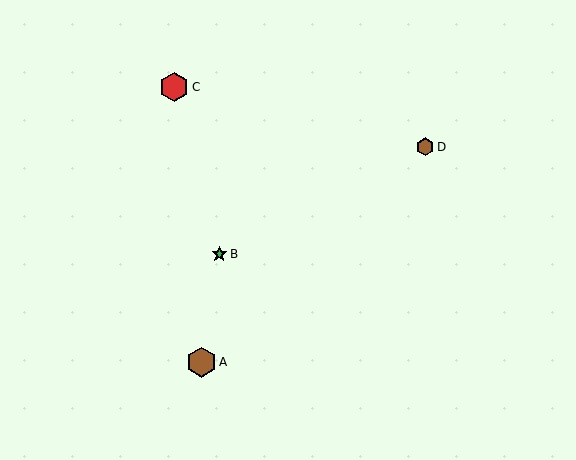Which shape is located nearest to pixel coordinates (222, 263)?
The green star (labeled B) at (219, 254) is nearest to that location.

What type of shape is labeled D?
Shape D is a brown hexagon.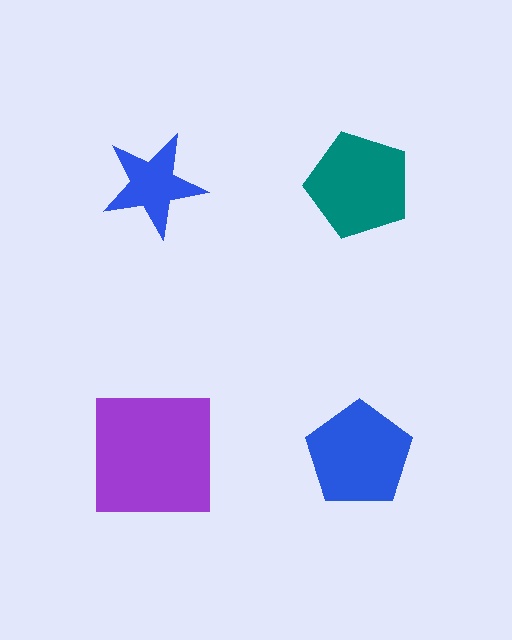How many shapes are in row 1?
2 shapes.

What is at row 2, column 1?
A purple square.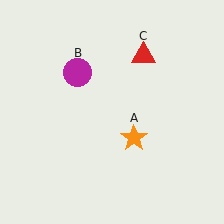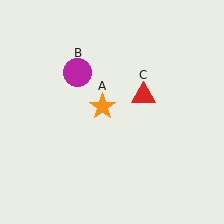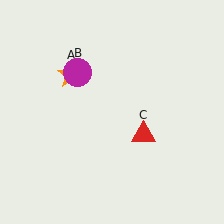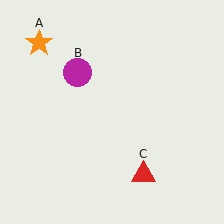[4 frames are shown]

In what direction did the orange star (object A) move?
The orange star (object A) moved up and to the left.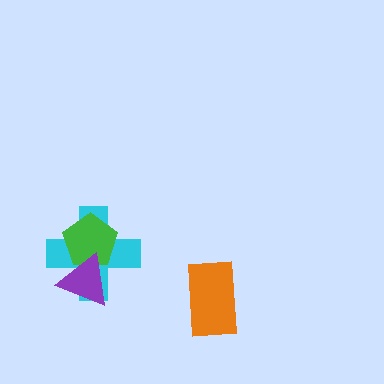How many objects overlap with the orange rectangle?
0 objects overlap with the orange rectangle.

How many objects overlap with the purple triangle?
2 objects overlap with the purple triangle.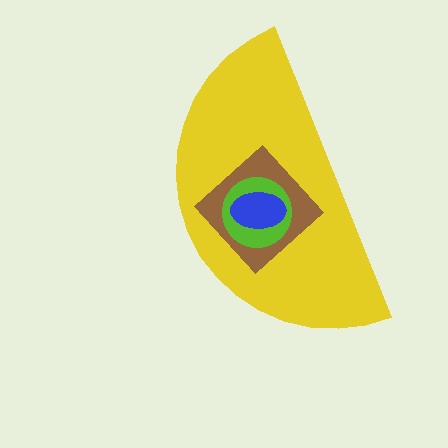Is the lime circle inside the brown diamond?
Yes.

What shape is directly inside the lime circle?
The blue ellipse.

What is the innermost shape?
The blue ellipse.